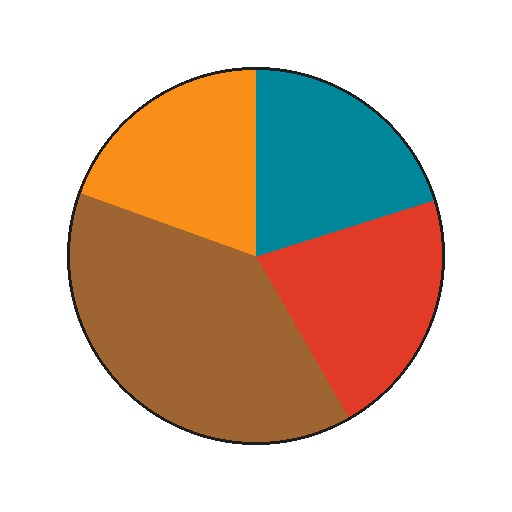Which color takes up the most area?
Brown, at roughly 40%.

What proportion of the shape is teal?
Teal takes up between a sixth and a third of the shape.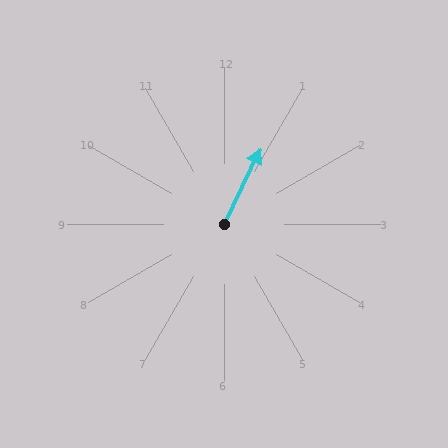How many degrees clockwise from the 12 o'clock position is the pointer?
Approximately 26 degrees.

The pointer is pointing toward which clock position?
Roughly 1 o'clock.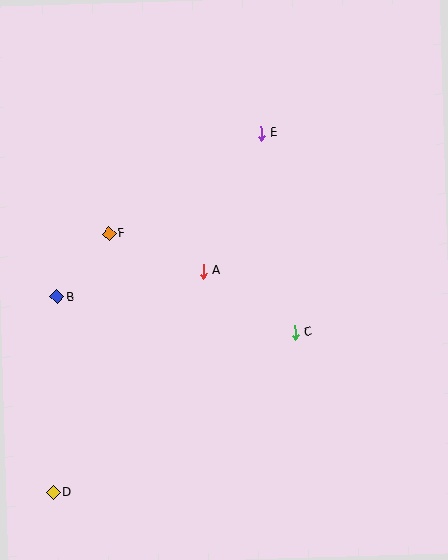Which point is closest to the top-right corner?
Point E is closest to the top-right corner.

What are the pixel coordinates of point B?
Point B is at (57, 297).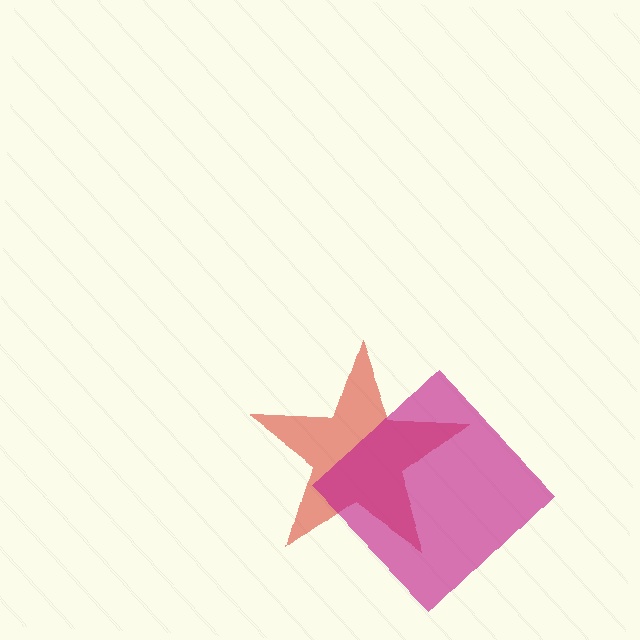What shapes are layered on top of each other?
The layered shapes are: a red star, a magenta diamond.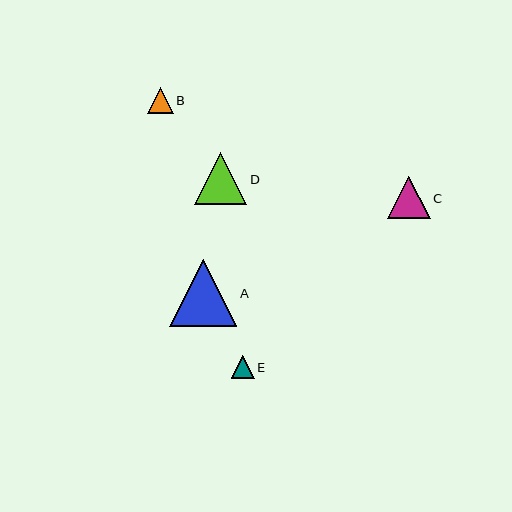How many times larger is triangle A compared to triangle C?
Triangle A is approximately 1.6 times the size of triangle C.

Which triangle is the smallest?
Triangle E is the smallest with a size of approximately 23 pixels.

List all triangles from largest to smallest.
From largest to smallest: A, D, C, B, E.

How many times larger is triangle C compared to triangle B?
Triangle C is approximately 1.7 times the size of triangle B.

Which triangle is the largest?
Triangle A is the largest with a size of approximately 67 pixels.